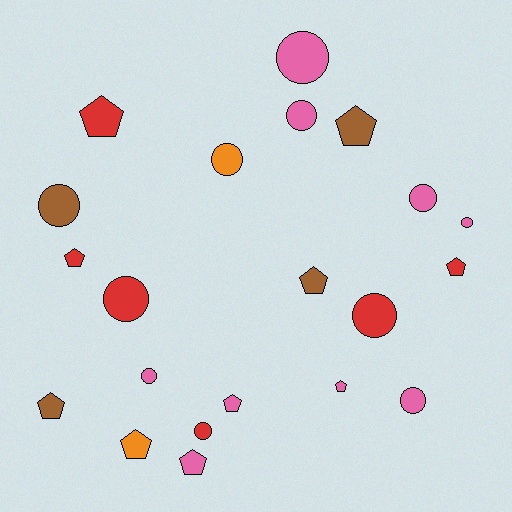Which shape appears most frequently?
Circle, with 11 objects.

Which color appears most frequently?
Pink, with 9 objects.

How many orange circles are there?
There is 1 orange circle.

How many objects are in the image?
There are 21 objects.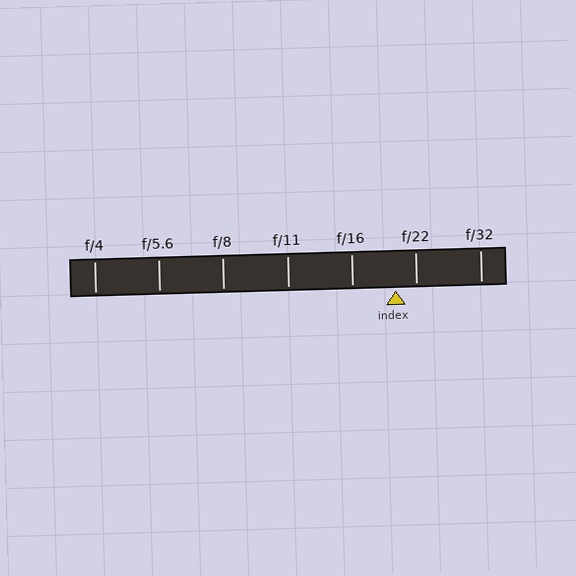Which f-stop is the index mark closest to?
The index mark is closest to f/22.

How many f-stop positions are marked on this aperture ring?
There are 7 f-stop positions marked.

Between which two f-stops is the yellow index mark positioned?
The index mark is between f/16 and f/22.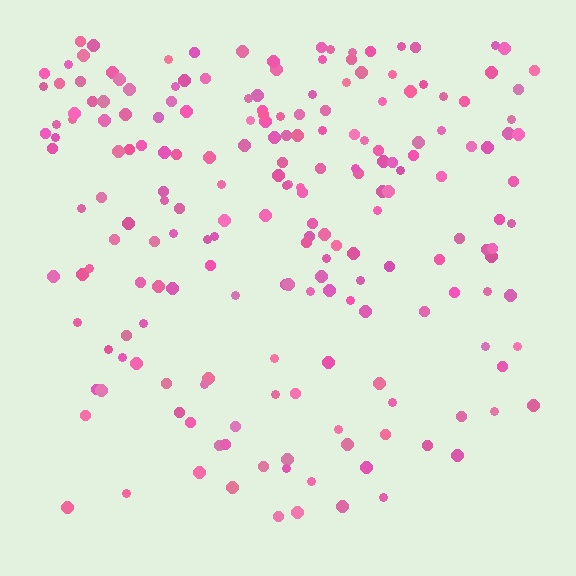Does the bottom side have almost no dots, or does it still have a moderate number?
Still a moderate number, just noticeably fewer than the top.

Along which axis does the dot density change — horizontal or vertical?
Vertical.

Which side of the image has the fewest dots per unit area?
The bottom.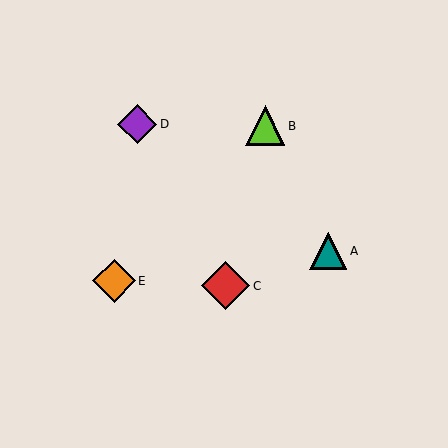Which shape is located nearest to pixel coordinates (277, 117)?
The lime triangle (labeled B) at (265, 126) is nearest to that location.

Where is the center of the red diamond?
The center of the red diamond is at (226, 286).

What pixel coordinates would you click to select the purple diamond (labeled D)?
Click at (137, 124) to select the purple diamond D.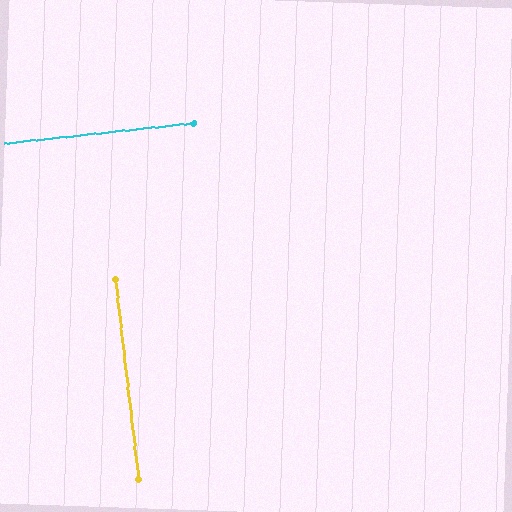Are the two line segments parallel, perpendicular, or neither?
Perpendicular — they meet at approximately 90°.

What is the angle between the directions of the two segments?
Approximately 90 degrees.